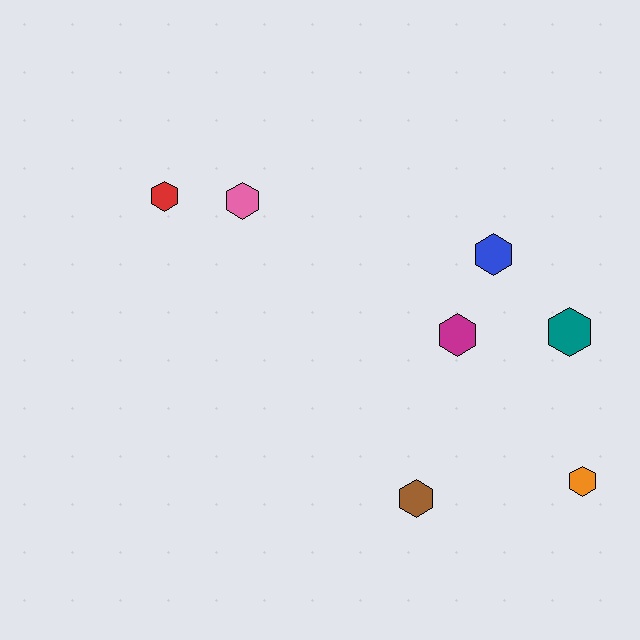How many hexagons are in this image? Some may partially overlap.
There are 7 hexagons.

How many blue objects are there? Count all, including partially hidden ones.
There is 1 blue object.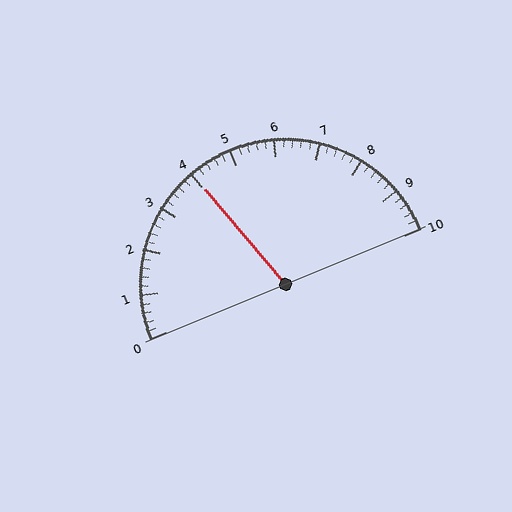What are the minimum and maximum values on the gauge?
The gauge ranges from 0 to 10.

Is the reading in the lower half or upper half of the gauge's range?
The reading is in the lower half of the range (0 to 10).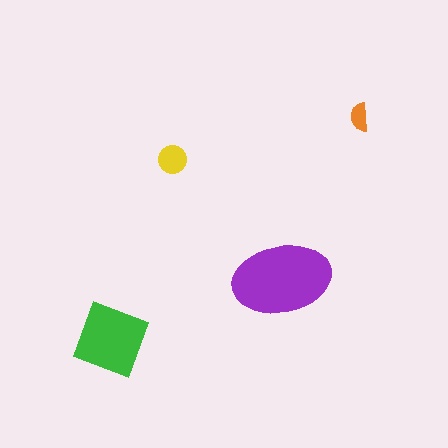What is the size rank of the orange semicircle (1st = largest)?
4th.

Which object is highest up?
The orange semicircle is topmost.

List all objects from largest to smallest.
The purple ellipse, the green square, the yellow circle, the orange semicircle.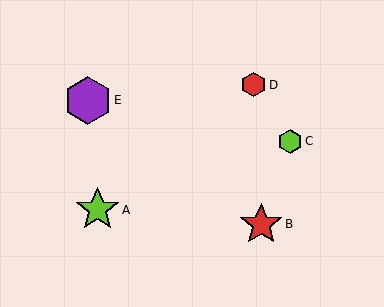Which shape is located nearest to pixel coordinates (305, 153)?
The lime hexagon (labeled C) at (290, 141) is nearest to that location.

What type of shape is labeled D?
Shape D is a red hexagon.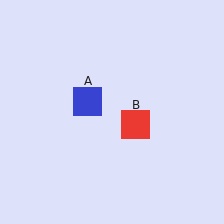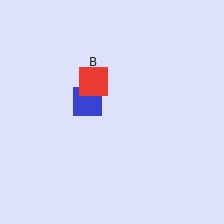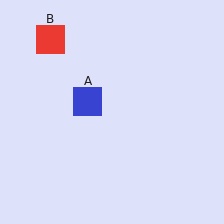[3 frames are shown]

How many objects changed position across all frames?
1 object changed position: red square (object B).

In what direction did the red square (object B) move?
The red square (object B) moved up and to the left.